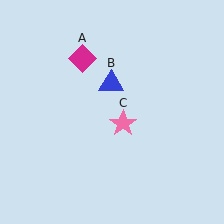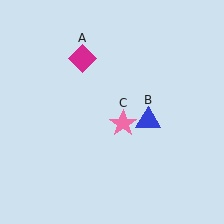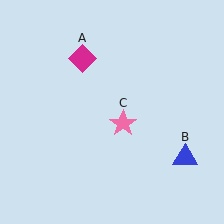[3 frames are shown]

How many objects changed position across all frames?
1 object changed position: blue triangle (object B).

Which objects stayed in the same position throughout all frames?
Magenta diamond (object A) and pink star (object C) remained stationary.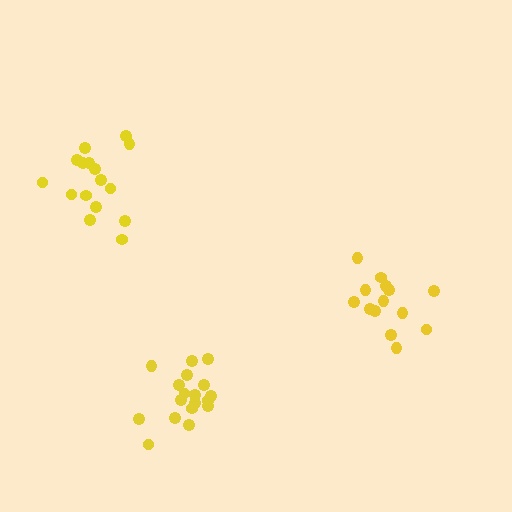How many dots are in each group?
Group 1: 18 dots, Group 2: 14 dots, Group 3: 16 dots (48 total).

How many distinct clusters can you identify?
There are 3 distinct clusters.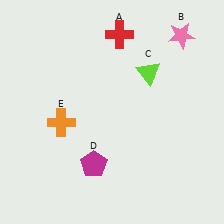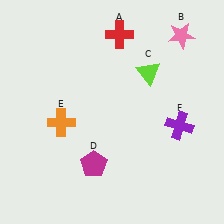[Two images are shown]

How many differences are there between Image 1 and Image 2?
There is 1 difference between the two images.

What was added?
A purple cross (F) was added in Image 2.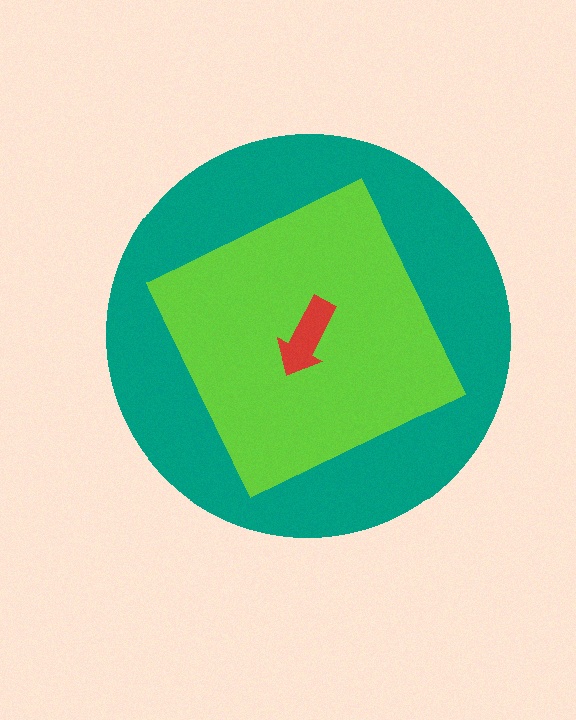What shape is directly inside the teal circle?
The lime diamond.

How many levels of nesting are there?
3.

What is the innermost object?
The red arrow.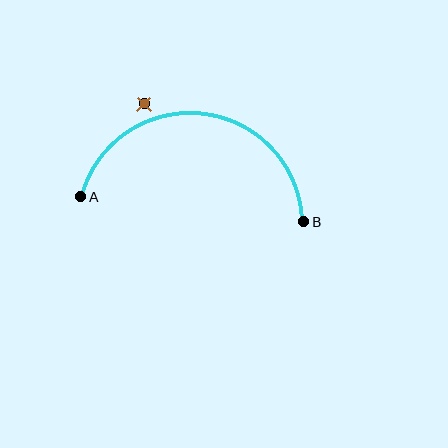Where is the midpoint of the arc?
The arc midpoint is the point on the curve farthest from the straight line joining A and B. It sits above that line.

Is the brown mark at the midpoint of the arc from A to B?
No — the brown mark does not lie on the arc at all. It sits slightly outside the curve.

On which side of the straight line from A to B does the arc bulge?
The arc bulges above the straight line connecting A and B.